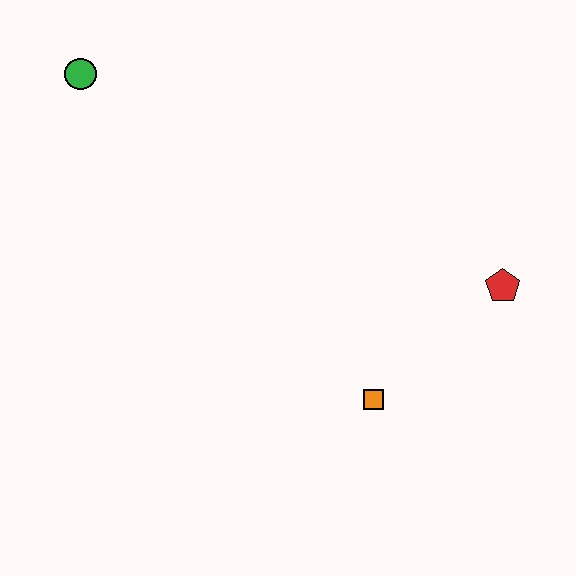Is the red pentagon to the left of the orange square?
No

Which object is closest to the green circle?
The orange square is closest to the green circle.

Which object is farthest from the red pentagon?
The green circle is farthest from the red pentagon.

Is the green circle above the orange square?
Yes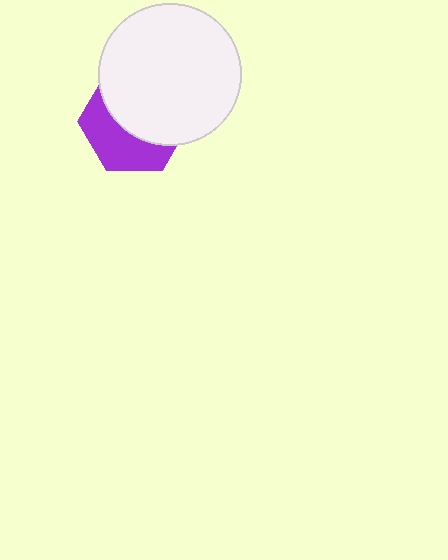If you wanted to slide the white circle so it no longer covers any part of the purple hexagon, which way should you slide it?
Slide it up — that is the most direct way to separate the two shapes.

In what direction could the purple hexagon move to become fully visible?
The purple hexagon could move down. That would shift it out from behind the white circle entirely.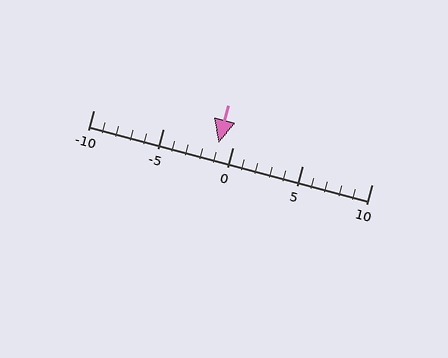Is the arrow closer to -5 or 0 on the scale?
The arrow is closer to 0.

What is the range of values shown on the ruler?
The ruler shows values from -10 to 10.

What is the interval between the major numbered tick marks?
The major tick marks are spaced 5 units apart.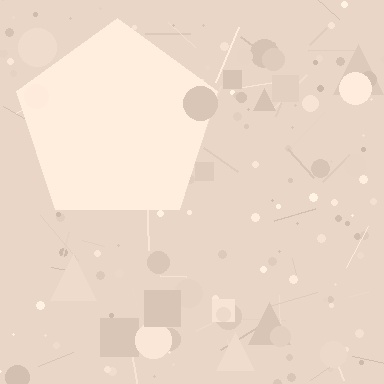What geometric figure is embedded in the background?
A pentagon is embedded in the background.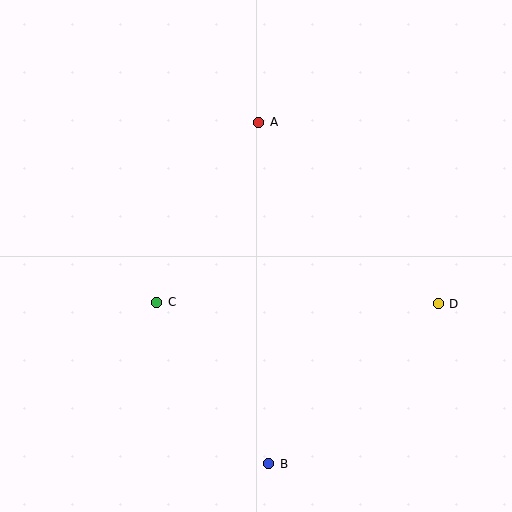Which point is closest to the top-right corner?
Point A is closest to the top-right corner.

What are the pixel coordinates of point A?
Point A is at (259, 122).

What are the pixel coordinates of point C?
Point C is at (157, 302).